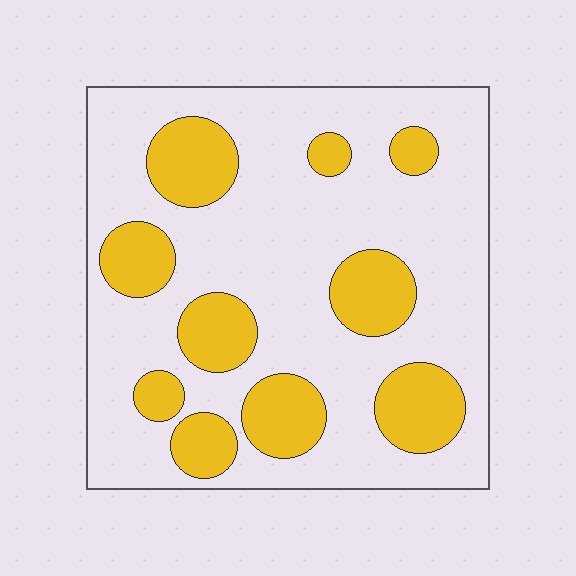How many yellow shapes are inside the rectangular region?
10.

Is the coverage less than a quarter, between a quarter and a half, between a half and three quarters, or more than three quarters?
Between a quarter and a half.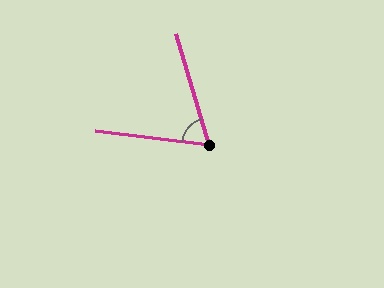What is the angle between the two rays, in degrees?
Approximately 67 degrees.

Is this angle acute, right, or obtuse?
It is acute.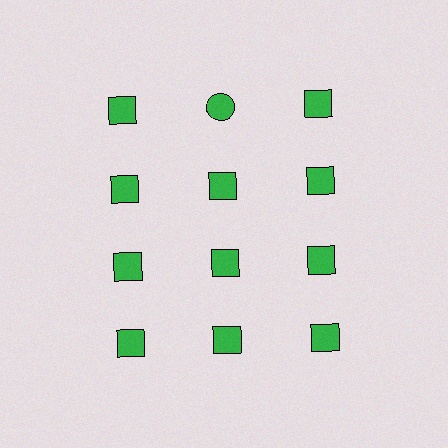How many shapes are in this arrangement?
There are 12 shapes arranged in a grid pattern.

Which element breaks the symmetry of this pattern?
The green circle in the top row, second from left column breaks the symmetry. All other shapes are green squares.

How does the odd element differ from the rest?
It has a different shape: circle instead of square.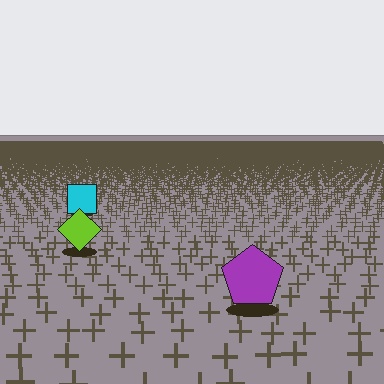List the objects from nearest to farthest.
From nearest to farthest: the purple pentagon, the lime diamond, the cyan square.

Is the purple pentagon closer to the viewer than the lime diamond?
Yes. The purple pentagon is closer — you can tell from the texture gradient: the ground texture is coarser near it.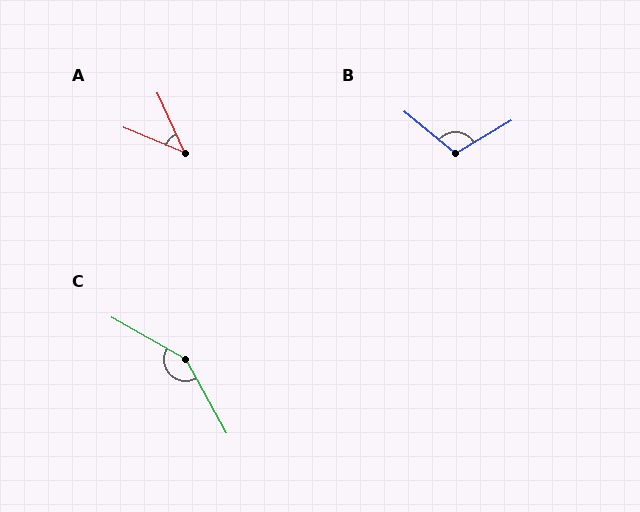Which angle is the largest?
C, at approximately 148 degrees.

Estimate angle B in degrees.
Approximately 110 degrees.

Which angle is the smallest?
A, at approximately 43 degrees.